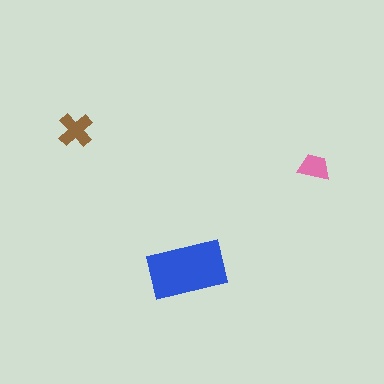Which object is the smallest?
The pink trapezoid.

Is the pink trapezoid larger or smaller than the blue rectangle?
Smaller.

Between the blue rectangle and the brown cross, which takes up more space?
The blue rectangle.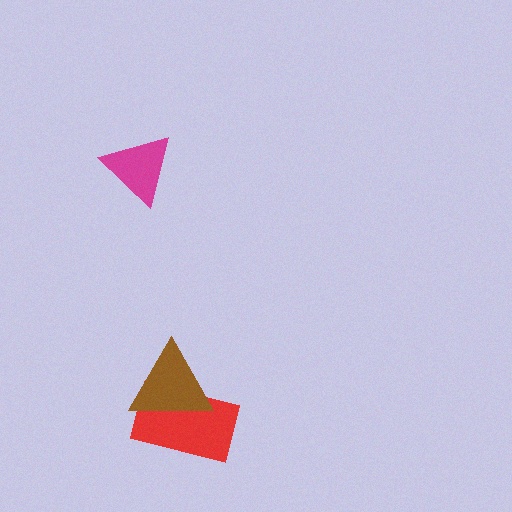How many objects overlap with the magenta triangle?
0 objects overlap with the magenta triangle.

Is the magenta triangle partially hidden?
No, no other shape covers it.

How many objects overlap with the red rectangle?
1 object overlaps with the red rectangle.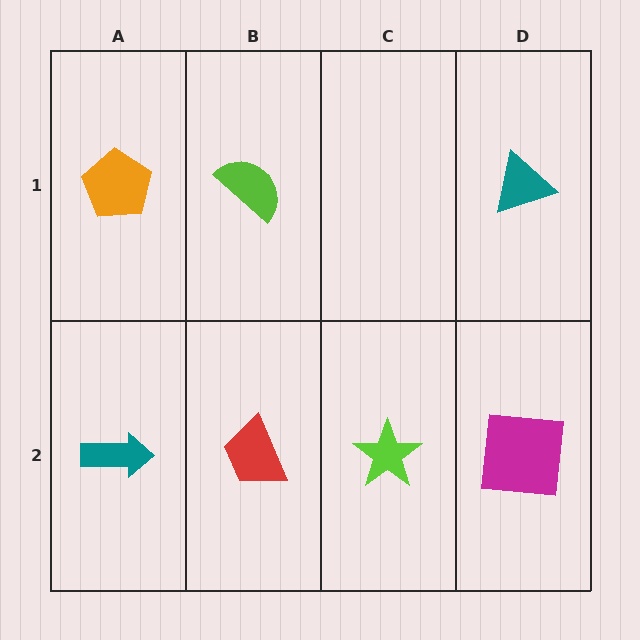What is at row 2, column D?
A magenta square.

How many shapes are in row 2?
4 shapes.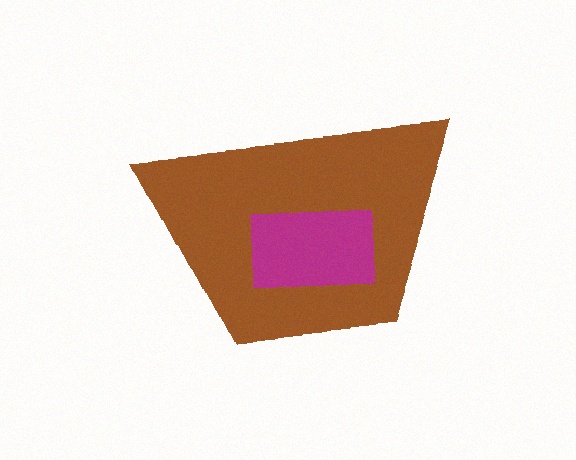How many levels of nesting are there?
2.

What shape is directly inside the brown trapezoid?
The magenta rectangle.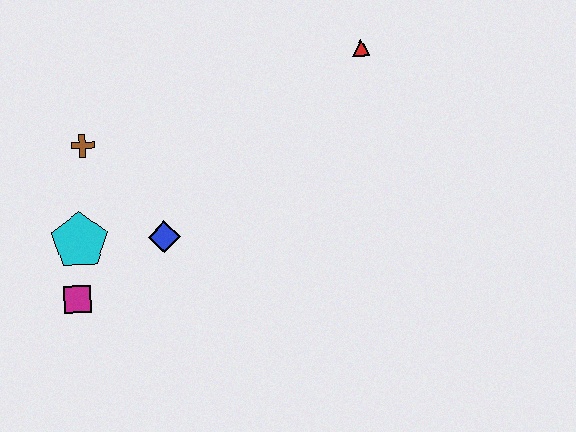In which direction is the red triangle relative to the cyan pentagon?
The red triangle is to the right of the cyan pentagon.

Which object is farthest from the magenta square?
The red triangle is farthest from the magenta square.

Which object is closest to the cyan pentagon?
The magenta square is closest to the cyan pentagon.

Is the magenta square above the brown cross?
No